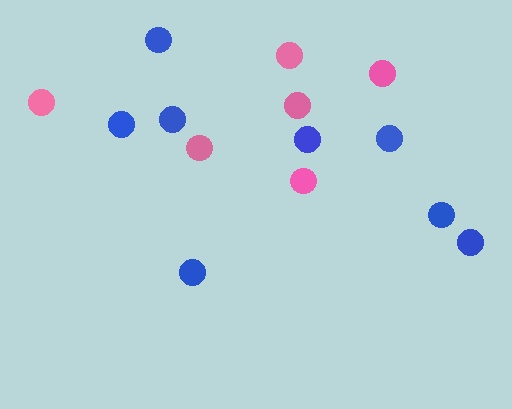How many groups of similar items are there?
There are 2 groups: one group of pink circles (6) and one group of blue circles (8).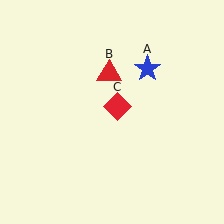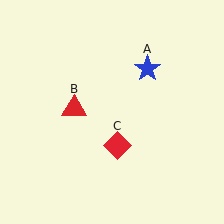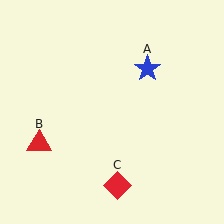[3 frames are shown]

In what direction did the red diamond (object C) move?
The red diamond (object C) moved down.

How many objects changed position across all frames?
2 objects changed position: red triangle (object B), red diamond (object C).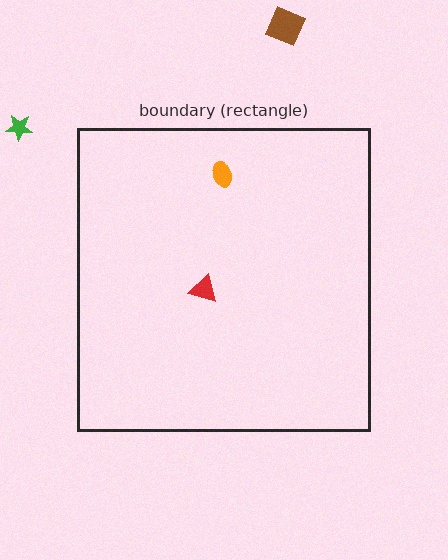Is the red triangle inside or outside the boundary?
Inside.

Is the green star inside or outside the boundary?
Outside.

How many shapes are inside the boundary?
2 inside, 2 outside.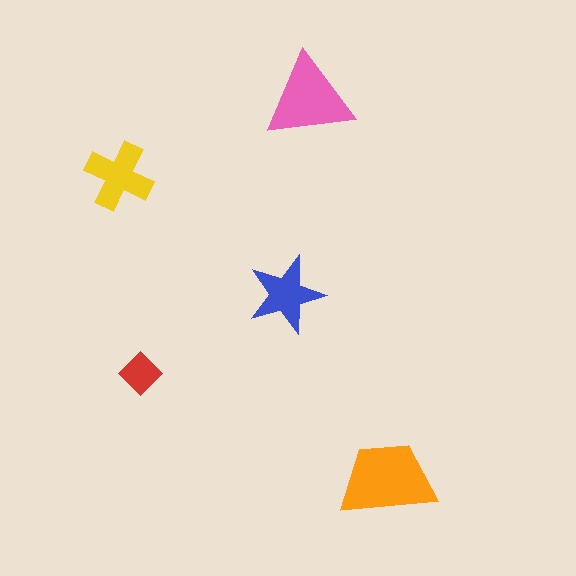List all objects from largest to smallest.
The orange trapezoid, the pink triangle, the yellow cross, the blue star, the red diamond.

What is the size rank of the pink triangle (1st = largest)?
2nd.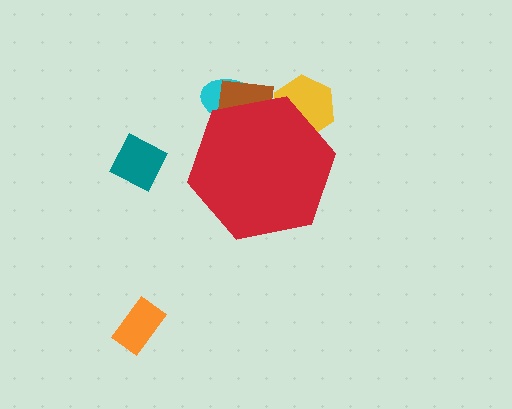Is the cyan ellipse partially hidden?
Yes, the cyan ellipse is partially hidden behind the red hexagon.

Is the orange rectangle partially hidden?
No, the orange rectangle is fully visible.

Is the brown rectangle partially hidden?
Yes, the brown rectangle is partially hidden behind the red hexagon.